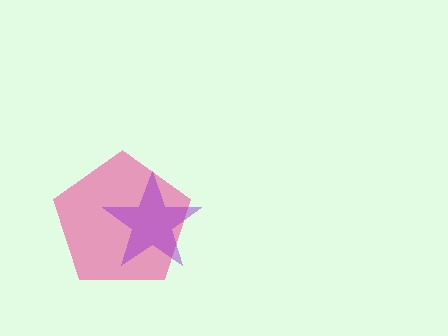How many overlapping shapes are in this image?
There are 2 overlapping shapes in the image.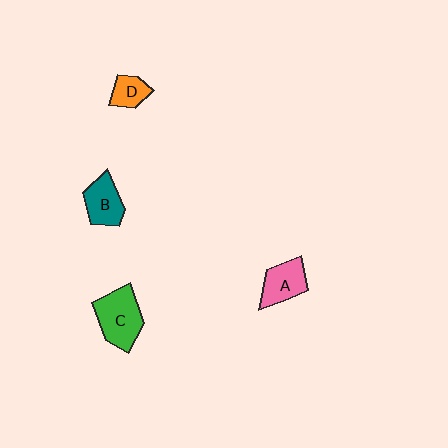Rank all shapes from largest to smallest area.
From largest to smallest: C (green), A (pink), B (teal), D (orange).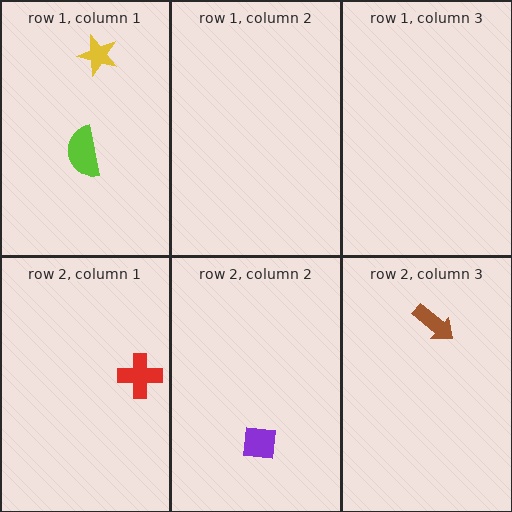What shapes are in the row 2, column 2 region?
The purple square.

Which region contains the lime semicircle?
The row 1, column 1 region.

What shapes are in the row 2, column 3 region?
The brown arrow.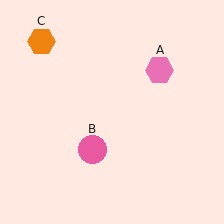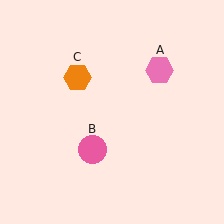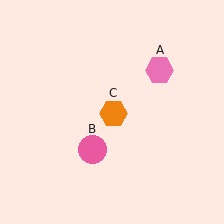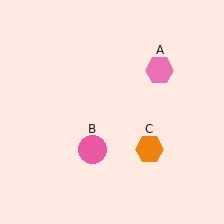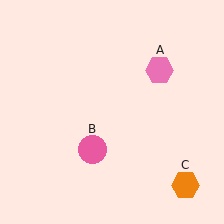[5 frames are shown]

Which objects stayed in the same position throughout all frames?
Pink hexagon (object A) and pink circle (object B) remained stationary.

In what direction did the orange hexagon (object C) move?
The orange hexagon (object C) moved down and to the right.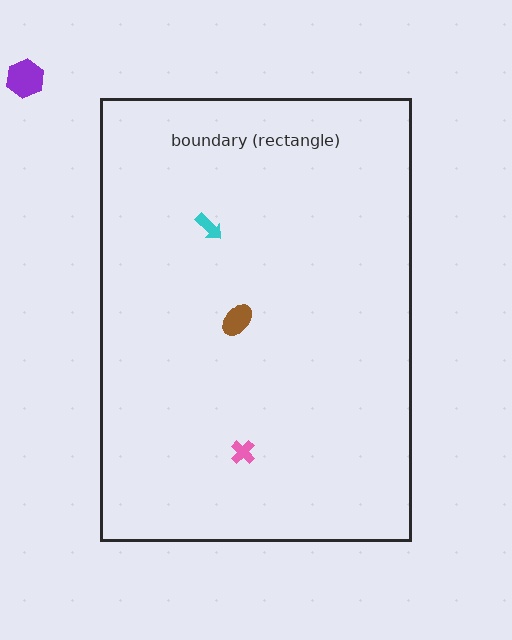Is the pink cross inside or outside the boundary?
Inside.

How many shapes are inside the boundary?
3 inside, 1 outside.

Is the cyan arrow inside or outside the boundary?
Inside.